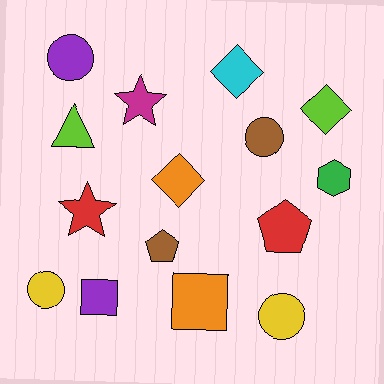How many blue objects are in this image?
There are no blue objects.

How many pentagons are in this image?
There are 2 pentagons.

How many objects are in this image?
There are 15 objects.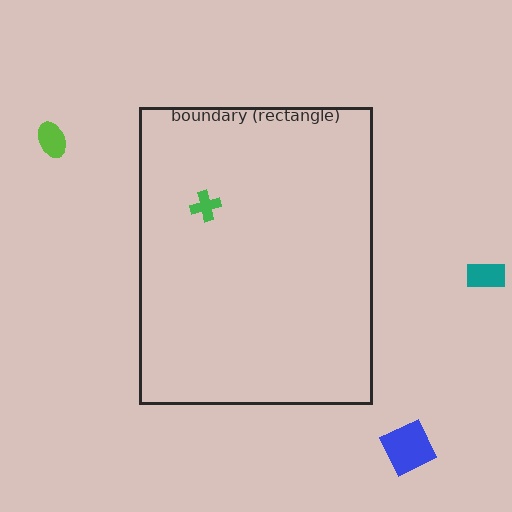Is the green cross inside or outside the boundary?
Inside.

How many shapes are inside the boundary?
1 inside, 3 outside.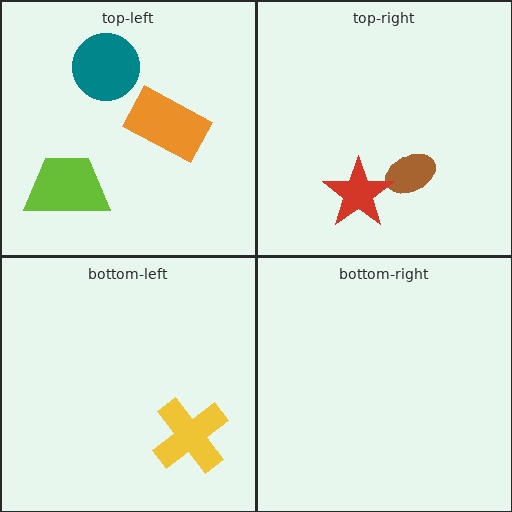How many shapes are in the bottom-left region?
1.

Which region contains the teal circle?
The top-left region.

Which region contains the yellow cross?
The bottom-left region.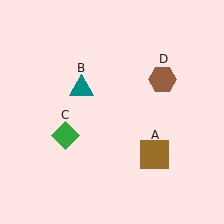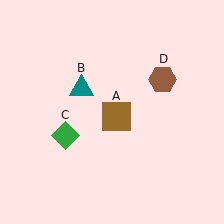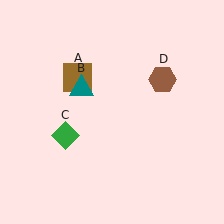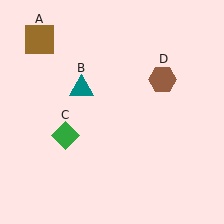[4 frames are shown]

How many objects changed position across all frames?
1 object changed position: brown square (object A).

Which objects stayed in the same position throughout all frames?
Teal triangle (object B) and green diamond (object C) and brown hexagon (object D) remained stationary.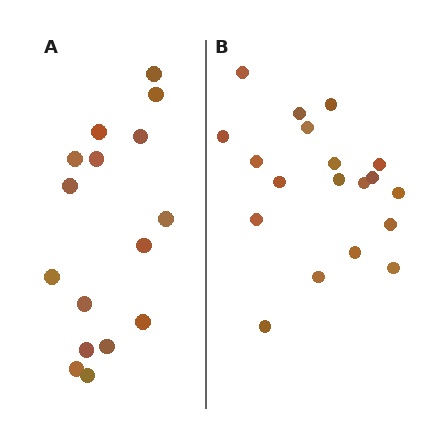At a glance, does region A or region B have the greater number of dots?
Region B (the right region) has more dots.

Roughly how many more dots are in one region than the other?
Region B has just a few more — roughly 2 or 3 more dots than region A.